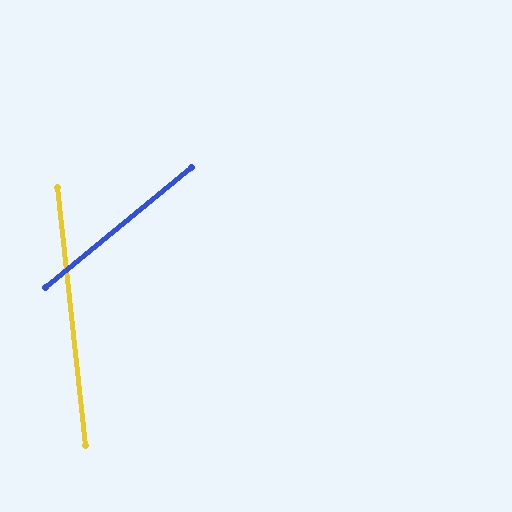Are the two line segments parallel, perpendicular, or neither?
Neither parallel nor perpendicular — they differ by about 57°.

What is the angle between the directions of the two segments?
Approximately 57 degrees.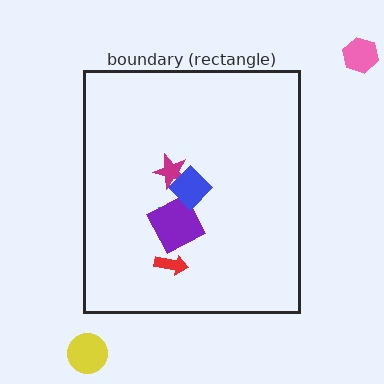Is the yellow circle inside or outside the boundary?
Outside.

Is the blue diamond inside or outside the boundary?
Inside.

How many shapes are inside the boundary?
5 inside, 2 outside.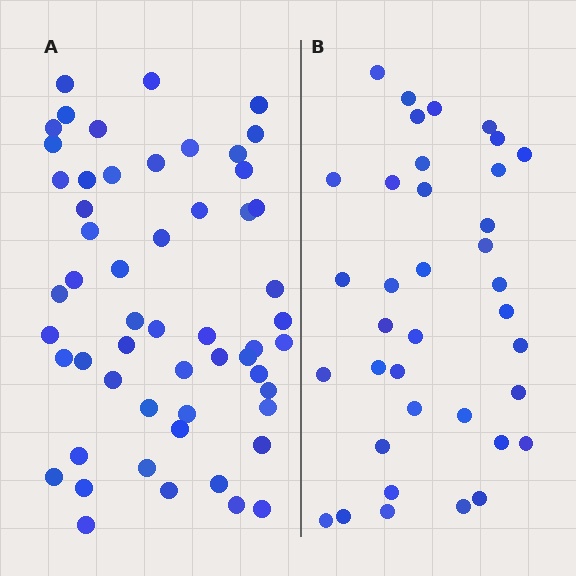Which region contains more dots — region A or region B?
Region A (the left region) has more dots.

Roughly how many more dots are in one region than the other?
Region A has approximately 20 more dots than region B.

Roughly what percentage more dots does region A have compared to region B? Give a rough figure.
About 50% more.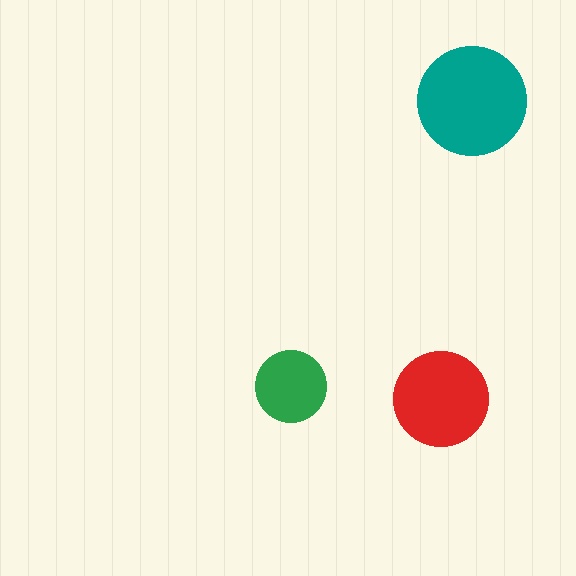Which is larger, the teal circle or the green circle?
The teal one.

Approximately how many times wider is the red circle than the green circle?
About 1.5 times wider.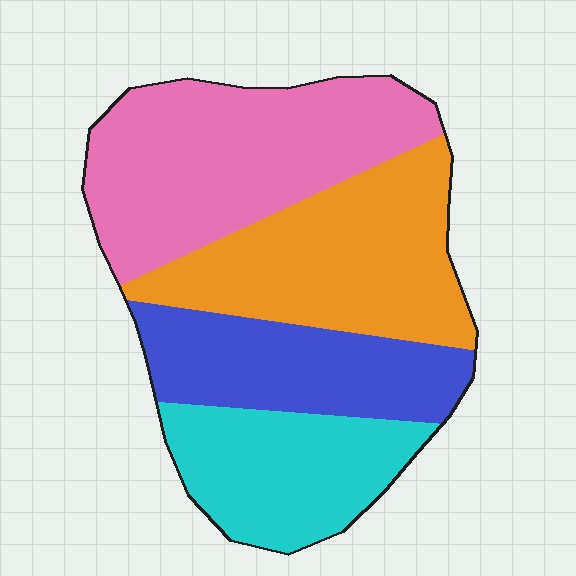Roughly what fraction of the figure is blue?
Blue covers 20% of the figure.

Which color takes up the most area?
Pink, at roughly 30%.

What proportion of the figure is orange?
Orange takes up between a sixth and a third of the figure.